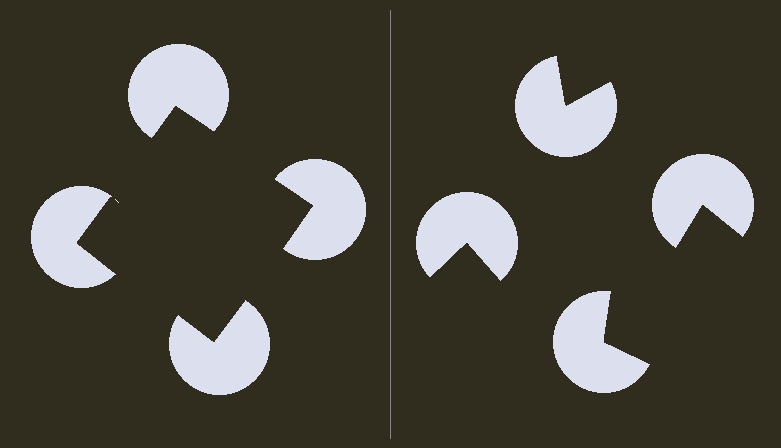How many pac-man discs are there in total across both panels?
8 — 4 on each side.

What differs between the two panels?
The pac-man discs are positioned identically on both sides; only the wedge orientations differ. On the left they align to a square; on the right they are misaligned.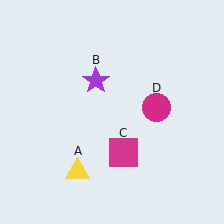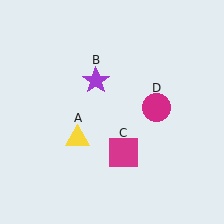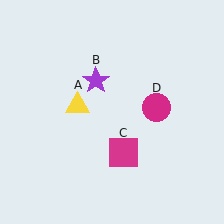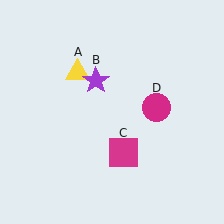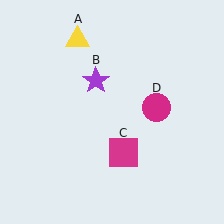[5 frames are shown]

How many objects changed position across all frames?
1 object changed position: yellow triangle (object A).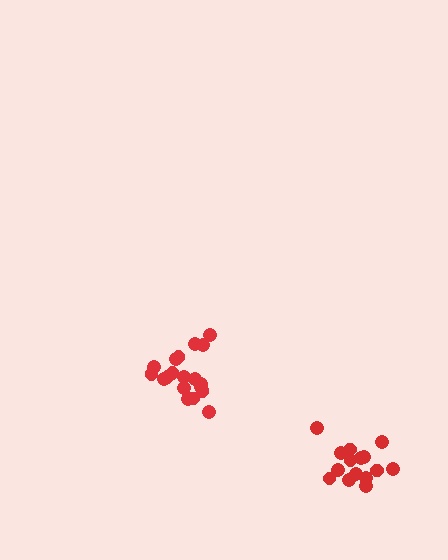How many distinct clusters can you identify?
There are 2 distinct clusters.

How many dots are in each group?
Group 1: 15 dots, Group 2: 19 dots (34 total).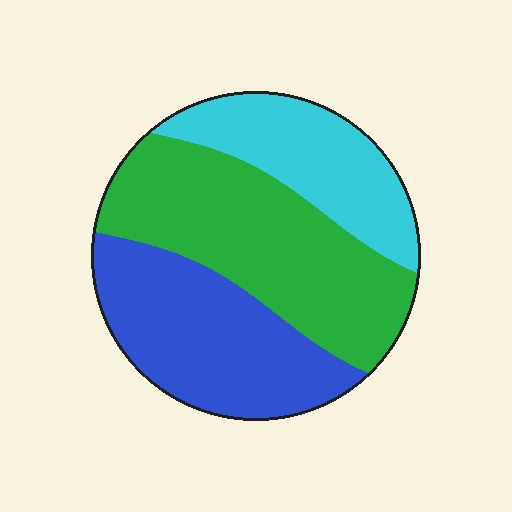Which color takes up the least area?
Cyan, at roughly 25%.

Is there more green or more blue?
Green.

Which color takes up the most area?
Green, at roughly 40%.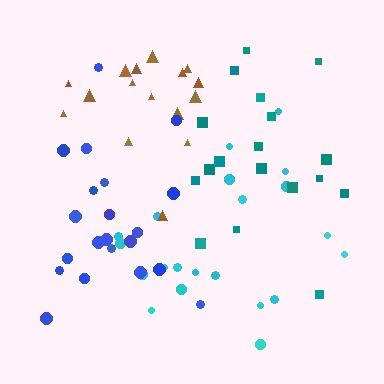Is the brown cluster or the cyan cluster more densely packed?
Brown.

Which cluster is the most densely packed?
Blue.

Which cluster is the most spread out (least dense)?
Cyan.